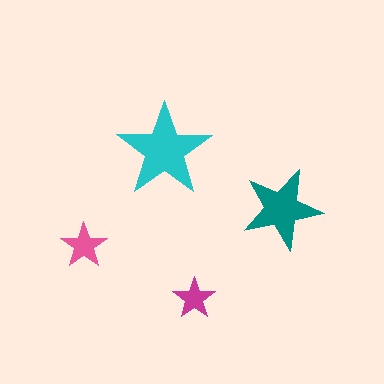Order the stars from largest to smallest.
the cyan one, the teal one, the pink one, the magenta one.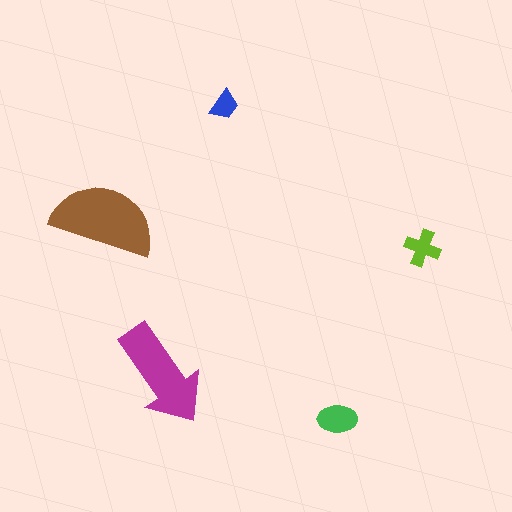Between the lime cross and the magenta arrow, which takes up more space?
The magenta arrow.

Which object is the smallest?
The blue trapezoid.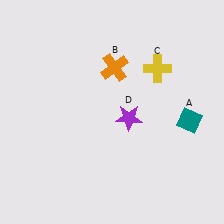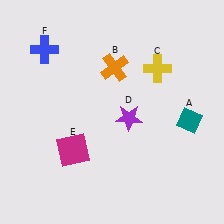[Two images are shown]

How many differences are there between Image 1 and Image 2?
There are 2 differences between the two images.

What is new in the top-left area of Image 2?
A blue cross (F) was added in the top-left area of Image 2.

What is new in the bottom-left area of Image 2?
A magenta square (E) was added in the bottom-left area of Image 2.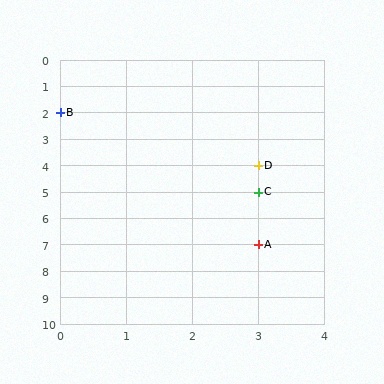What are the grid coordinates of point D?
Point D is at grid coordinates (3, 4).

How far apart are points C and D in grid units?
Points C and D are 1 row apart.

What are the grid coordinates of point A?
Point A is at grid coordinates (3, 7).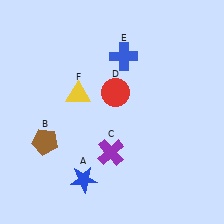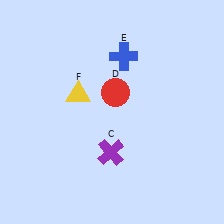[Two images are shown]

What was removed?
The blue star (A), the brown pentagon (B) were removed in Image 2.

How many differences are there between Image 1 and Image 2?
There are 2 differences between the two images.